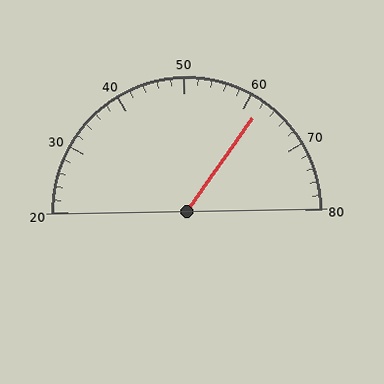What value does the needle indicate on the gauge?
The needle indicates approximately 62.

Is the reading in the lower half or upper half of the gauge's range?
The reading is in the upper half of the range (20 to 80).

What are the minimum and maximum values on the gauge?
The gauge ranges from 20 to 80.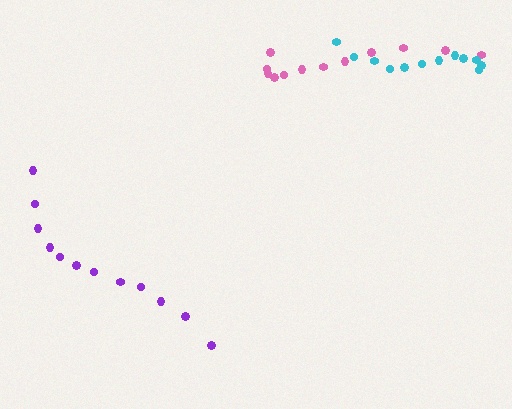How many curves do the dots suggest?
There are 3 distinct paths.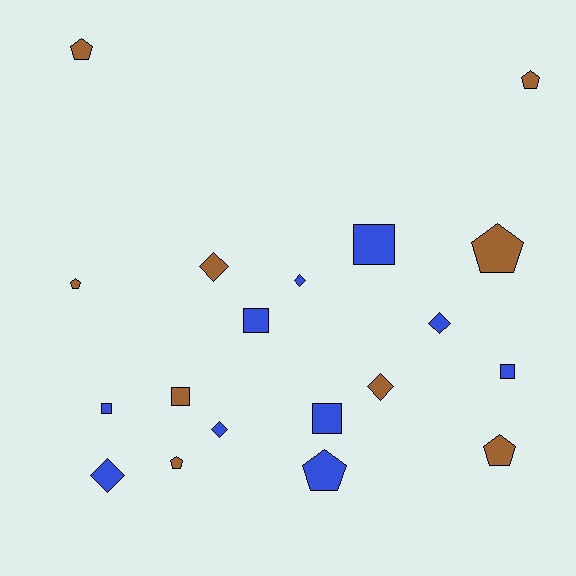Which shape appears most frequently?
Pentagon, with 7 objects.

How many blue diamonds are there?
There are 4 blue diamonds.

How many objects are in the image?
There are 19 objects.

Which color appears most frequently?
Blue, with 10 objects.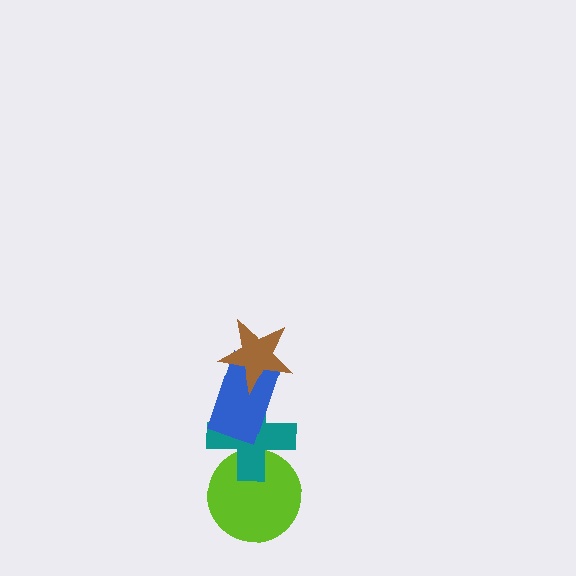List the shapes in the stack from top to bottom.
From top to bottom: the brown star, the blue rectangle, the teal cross, the lime circle.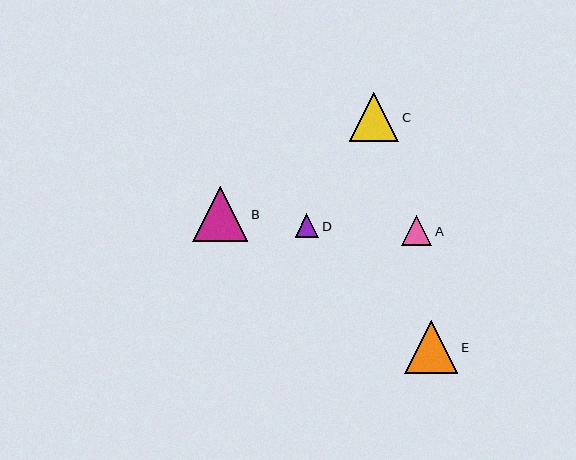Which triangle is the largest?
Triangle B is the largest with a size of approximately 55 pixels.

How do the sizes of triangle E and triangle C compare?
Triangle E and triangle C are approximately the same size.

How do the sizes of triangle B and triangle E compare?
Triangle B and triangle E are approximately the same size.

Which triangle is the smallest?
Triangle D is the smallest with a size of approximately 23 pixels.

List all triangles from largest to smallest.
From largest to smallest: B, E, C, A, D.